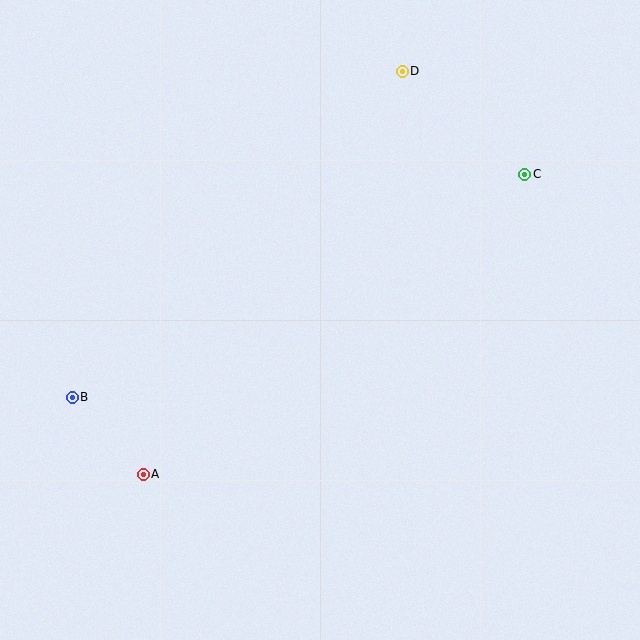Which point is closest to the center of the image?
Point A at (143, 474) is closest to the center.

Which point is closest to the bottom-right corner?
Point C is closest to the bottom-right corner.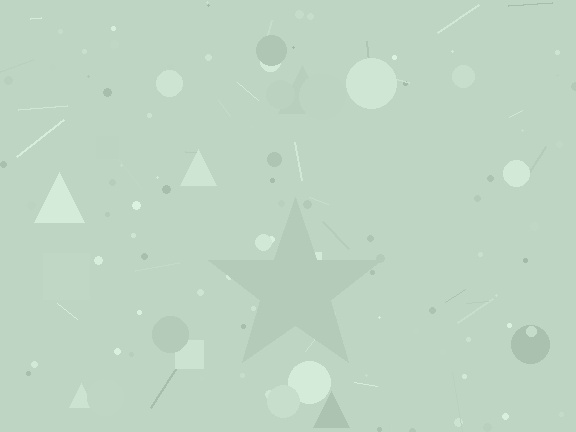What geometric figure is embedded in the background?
A star is embedded in the background.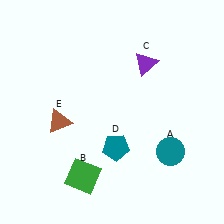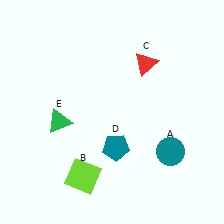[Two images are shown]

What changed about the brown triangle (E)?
In Image 1, E is brown. In Image 2, it changed to green.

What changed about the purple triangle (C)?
In Image 1, C is purple. In Image 2, it changed to red.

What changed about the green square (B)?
In Image 1, B is green. In Image 2, it changed to lime.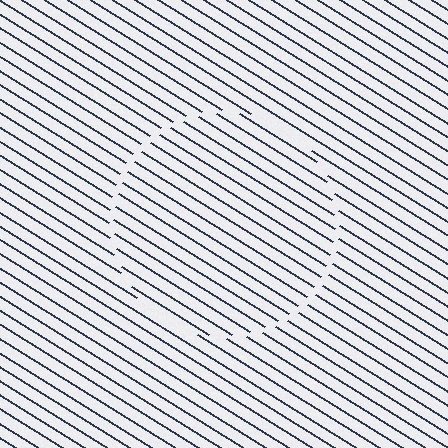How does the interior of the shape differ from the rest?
The interior of the shape contains the same grating, shifted by half a period — the contour is defined by the phase discontinuity where line-ends from the inner and outer gratings abut.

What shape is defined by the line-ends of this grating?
An illusory circle. The interior of the shape contains the same grating, shifted by half a period — the contour is defined by the phase discontinuity where line-ends from the inner and outer gratings abut.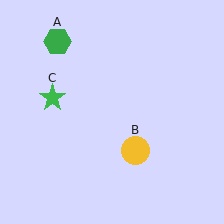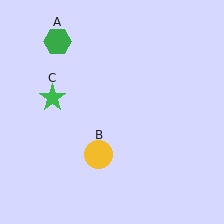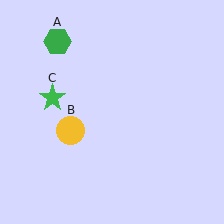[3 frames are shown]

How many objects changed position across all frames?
1 object changed position: yellow circle (object B).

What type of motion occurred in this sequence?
The yellow circle (object B) rotated clockwise around the center of the scene.